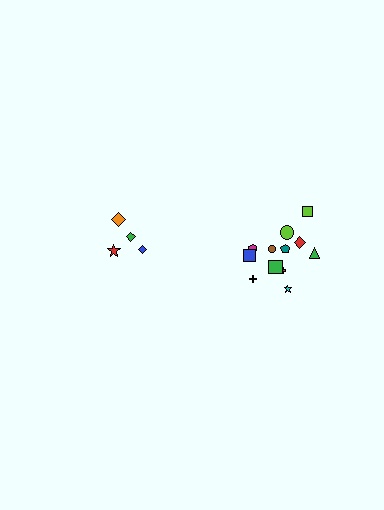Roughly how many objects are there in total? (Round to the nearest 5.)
Roughly 15 objects in total.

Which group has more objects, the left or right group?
The right group.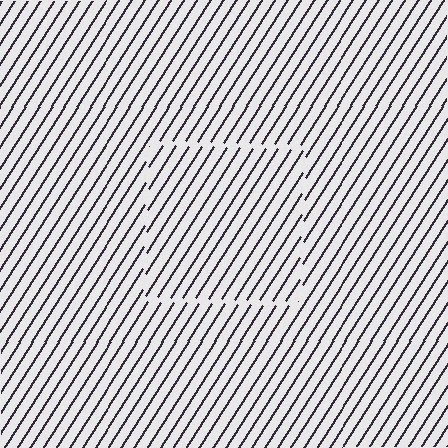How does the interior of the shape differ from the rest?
The interior of the shape contains the same grating, shifted by half a period — the contour is defined by the phase discontinuity where line-ends from the inner and outer gratings abut.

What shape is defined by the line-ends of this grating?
An illusory square. The interior of the shape contains the same grating, shifted by half a period — the contour is defined by the phase discontinuity where line-ends from the inner and outer gratings abut.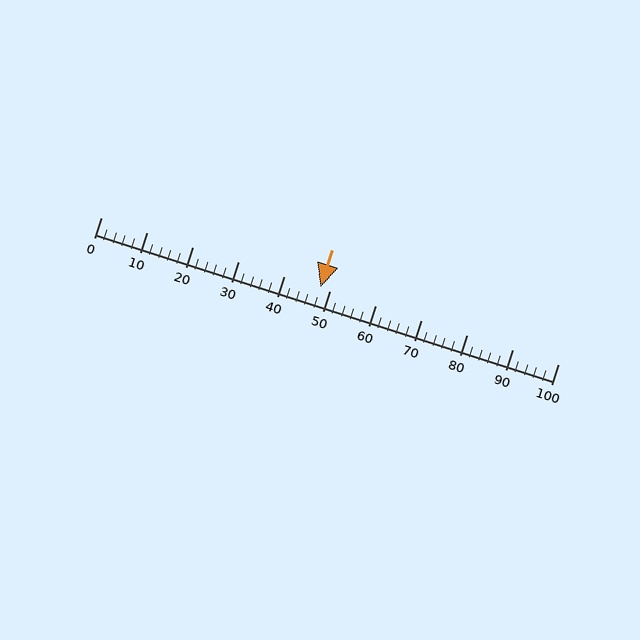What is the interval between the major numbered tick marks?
The major tick marks are spaced 10 units apart.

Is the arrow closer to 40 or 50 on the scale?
The arrow is closer to 50.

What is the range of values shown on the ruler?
The ruler shows values from 0 to 100.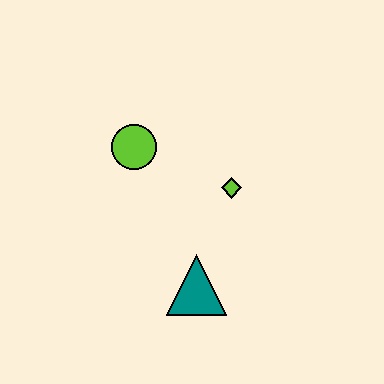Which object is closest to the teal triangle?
The lime diamond is closest to the teal triangle.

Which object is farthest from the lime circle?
The teal triangle is farthest from the lime circle.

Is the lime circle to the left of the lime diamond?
Yes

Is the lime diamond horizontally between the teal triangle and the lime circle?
No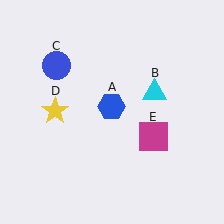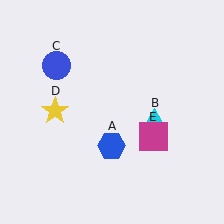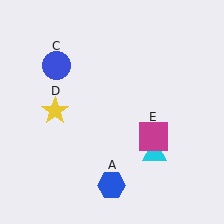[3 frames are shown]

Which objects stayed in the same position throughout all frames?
Blue circle (object C) and yellow star (object D) and magenta square (object E) remained stationary.